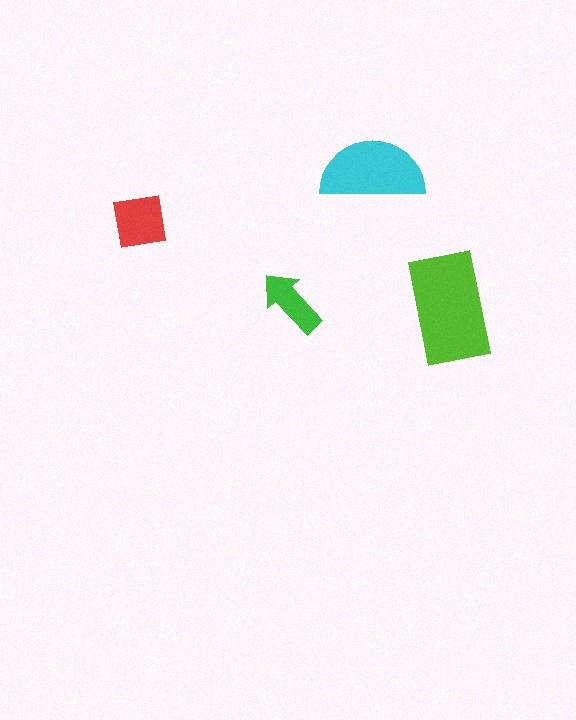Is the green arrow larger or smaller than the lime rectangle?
Smaller.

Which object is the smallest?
The green arrow.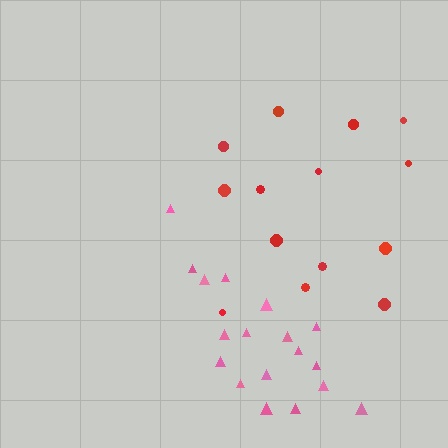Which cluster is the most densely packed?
Pink.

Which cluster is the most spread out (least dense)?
Red.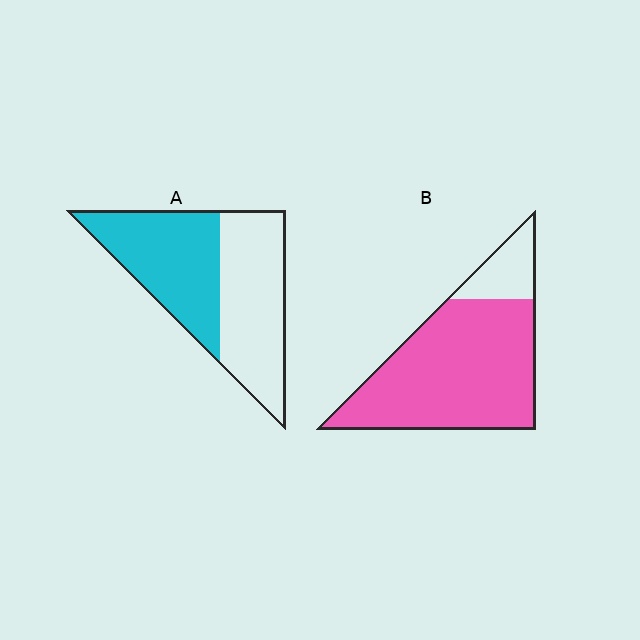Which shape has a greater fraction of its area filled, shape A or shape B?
Shape B.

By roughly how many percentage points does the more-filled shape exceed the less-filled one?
By roughly 35 percentage points (B over A).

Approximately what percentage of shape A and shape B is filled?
A is approximately 50% and B is approximately 85%.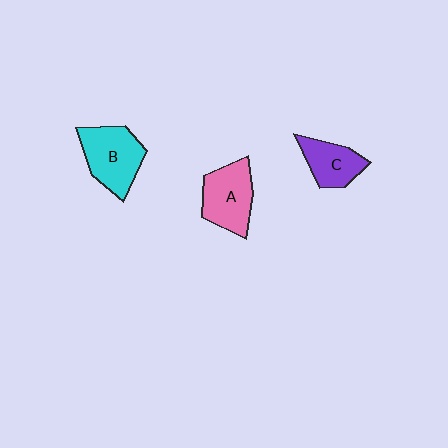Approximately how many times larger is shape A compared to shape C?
Approximately 1.3 times.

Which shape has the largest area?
Shape B (cyan).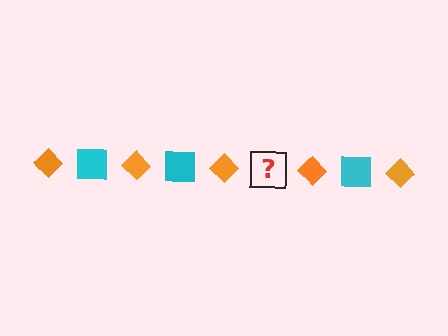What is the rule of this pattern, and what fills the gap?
The rule is that the pattern alternates between orange diamond and cyan square. The gap should be filled with a cyan square.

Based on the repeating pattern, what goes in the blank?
The blank should be a cyan square.